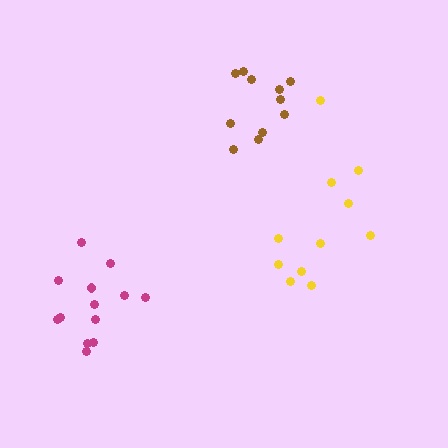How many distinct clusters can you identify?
There are 3 distinct clusters.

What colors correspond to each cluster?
The clusters are colored: magenta, yellow, brown.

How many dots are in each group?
Group 1: 13 dots, Group 2: 11 dots, Group 3: 11 dots (35 total).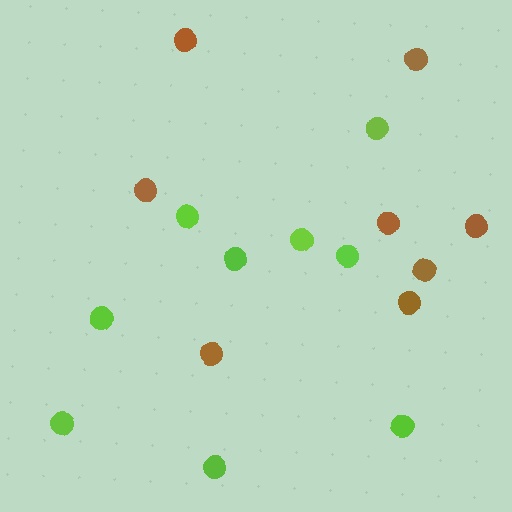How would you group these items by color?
There are 2 groups: one group of lime circles (9) and one group of brown circles (8).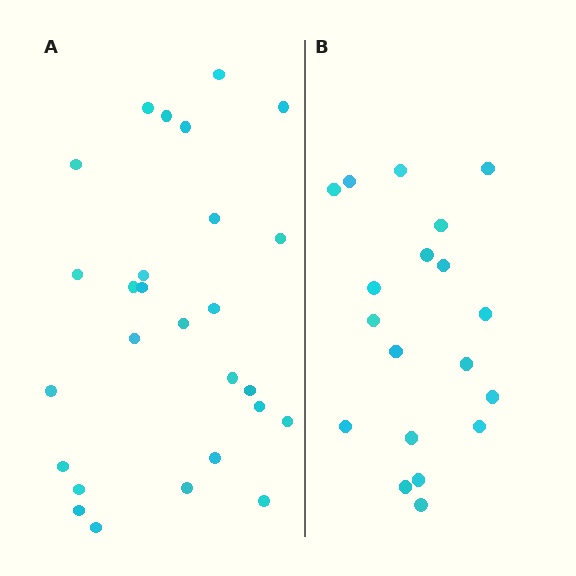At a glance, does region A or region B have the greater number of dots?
Region A (the left region) has more dots.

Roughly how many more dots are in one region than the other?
Region A has roughly 8 or so more dots than region B.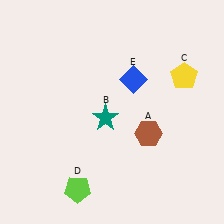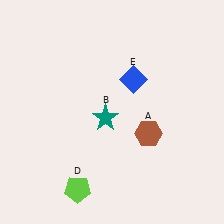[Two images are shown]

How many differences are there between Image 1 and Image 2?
There is 1 difference between the two images.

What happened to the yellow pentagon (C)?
The yellow pentagon (C) was removed in Image 2. It was in the top-right area of Image 1.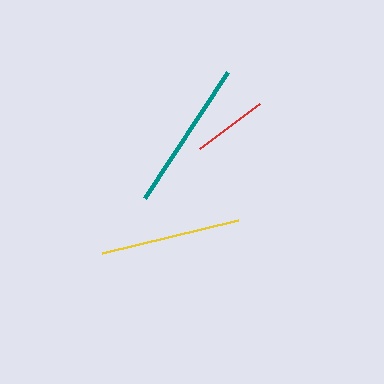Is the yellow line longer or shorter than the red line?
The yellow line is longer than the red line.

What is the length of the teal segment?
The teal segment is approximately 150 pixels long.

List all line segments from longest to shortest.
From longest to shortest: teal, yellow, red.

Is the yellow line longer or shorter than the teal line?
The teal line is longer than the yellow line.